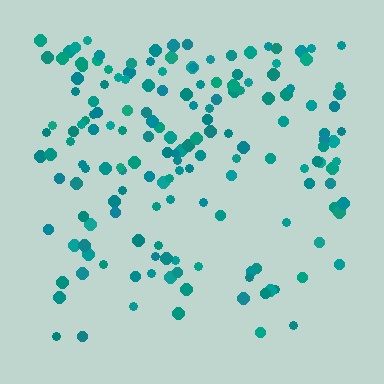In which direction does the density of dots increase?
From bottom to top, with the top side densest.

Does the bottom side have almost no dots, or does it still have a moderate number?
Still a moderate number, just noticeably fewer than the top.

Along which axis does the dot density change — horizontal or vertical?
Vertical.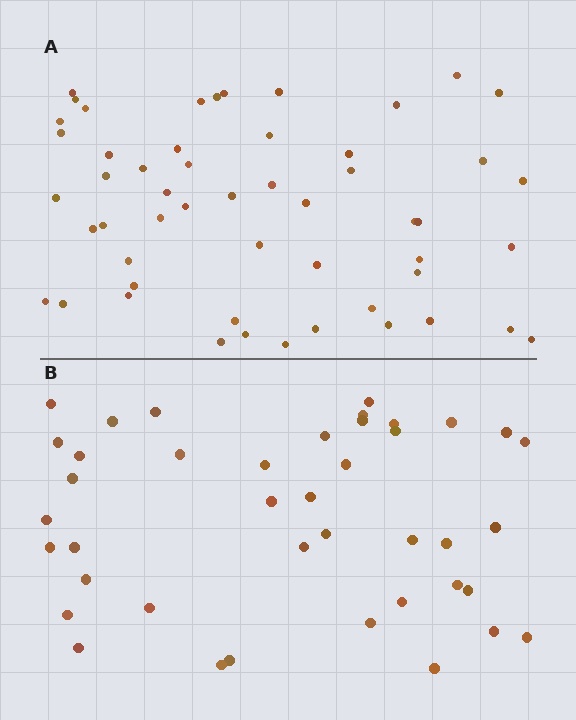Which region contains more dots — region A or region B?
Region A (the top region) has more dots.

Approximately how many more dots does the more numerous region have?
Region A has roughly 12 or so more dots than region B.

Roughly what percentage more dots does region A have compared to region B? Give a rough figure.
About 30% more.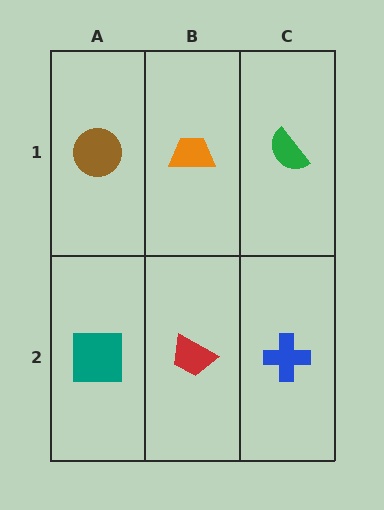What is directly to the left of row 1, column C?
An orange trapezoid.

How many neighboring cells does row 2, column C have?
2.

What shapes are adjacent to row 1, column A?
A teal square (row 2, column A), an orange trapezoid (row 1, column B).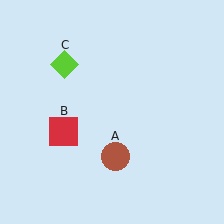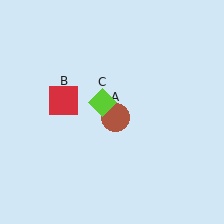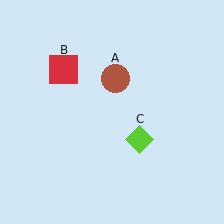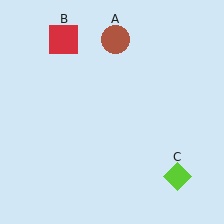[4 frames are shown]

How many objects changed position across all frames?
3 objects changed position: brown circle (object A), red square (object B), lime diamond (object C).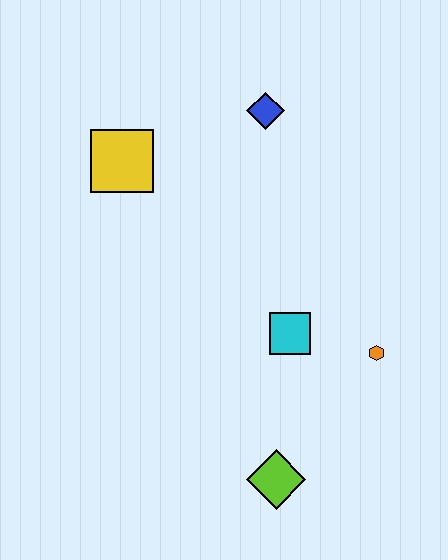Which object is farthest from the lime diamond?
The blue diamond is farthest from the lime diamond.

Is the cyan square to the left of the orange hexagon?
Yes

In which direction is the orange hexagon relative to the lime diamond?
The orange hexagon is above the lime diamond.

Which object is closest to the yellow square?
The blue diamond is closest to the yellow square.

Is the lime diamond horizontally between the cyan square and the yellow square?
Yes